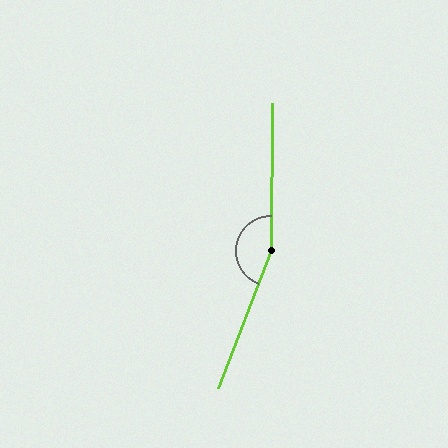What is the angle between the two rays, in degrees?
Approximately 159 degrees.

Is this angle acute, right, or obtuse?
It is obtuse.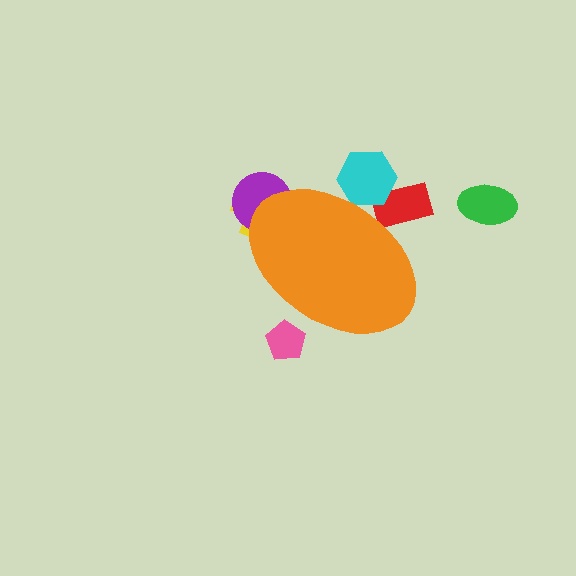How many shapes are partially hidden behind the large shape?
5 shapes are partially hidden.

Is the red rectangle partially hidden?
Yes, the red rectangle is partially hidden behind the orange ellipse.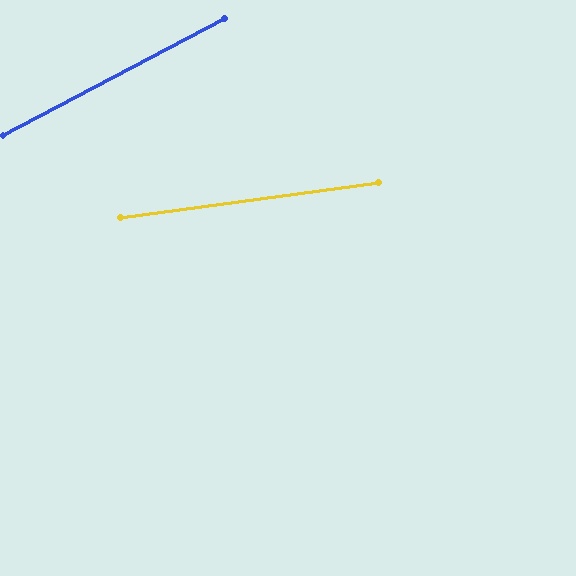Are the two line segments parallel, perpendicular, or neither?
Neither parallel nor perpendicular — they differ by about 20°.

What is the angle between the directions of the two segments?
Approximately 20 degrees.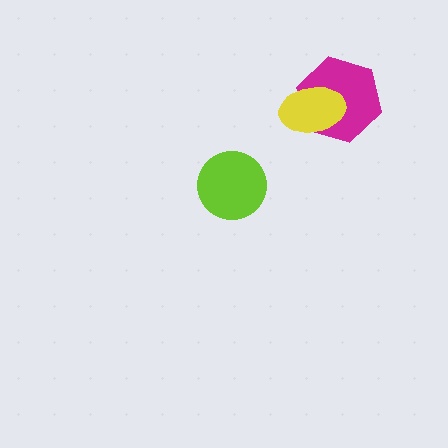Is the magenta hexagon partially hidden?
Yes, it is partially covered by another shape.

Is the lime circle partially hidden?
No, no other shape covers it.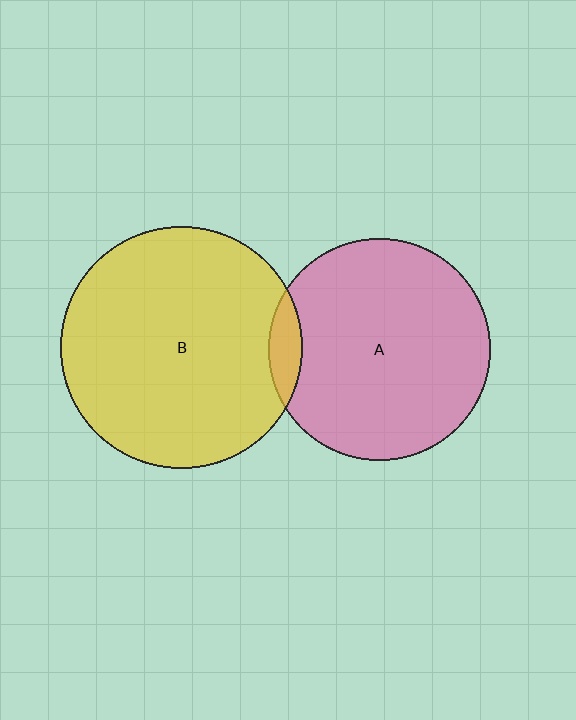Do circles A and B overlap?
Yes.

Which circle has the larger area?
Circle B (yellow).